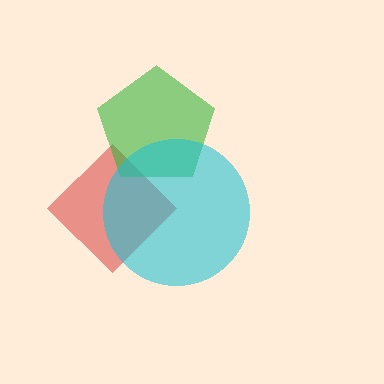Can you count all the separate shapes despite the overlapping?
Yes, there are 3 separate shapes.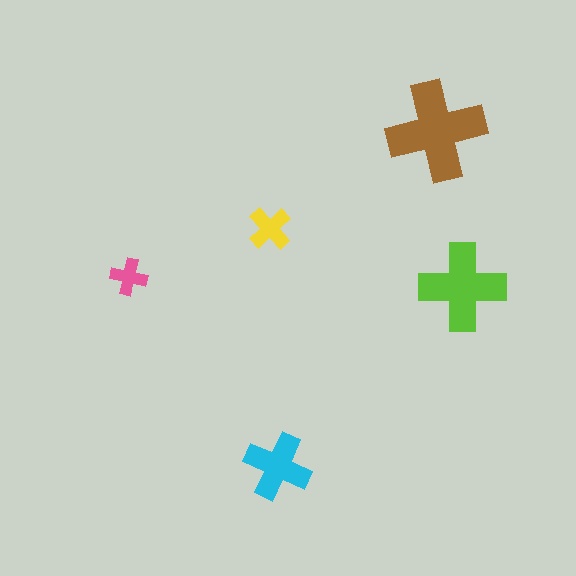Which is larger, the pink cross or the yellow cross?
The yellow one.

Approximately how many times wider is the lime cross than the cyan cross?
About 1.5 times wider.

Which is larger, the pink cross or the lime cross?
The lime one.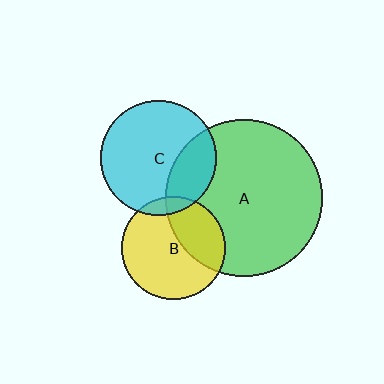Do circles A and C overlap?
Yes.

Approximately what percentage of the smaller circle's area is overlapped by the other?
Approximately 25%.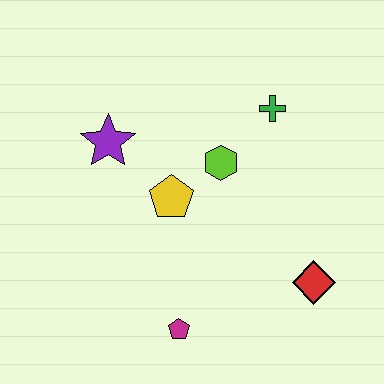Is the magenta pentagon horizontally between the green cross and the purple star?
Yes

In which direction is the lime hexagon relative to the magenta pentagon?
The lime hexagon is above the magenta pentagon.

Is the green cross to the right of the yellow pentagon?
Yes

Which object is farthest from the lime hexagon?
The magenta pentagon is farthest from the lime hexagon.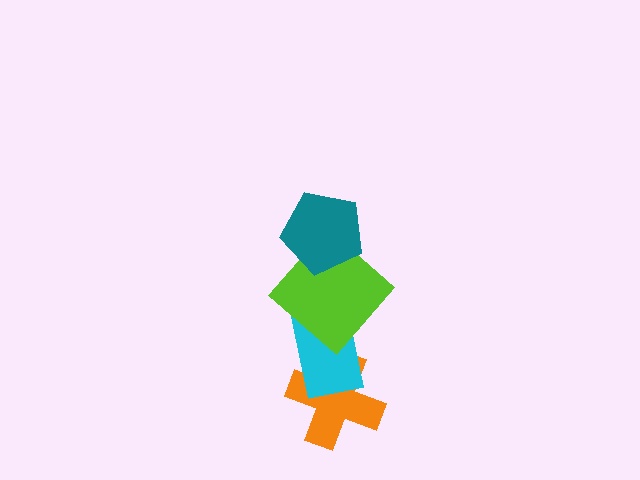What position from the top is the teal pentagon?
The teal pentagon is 1st from the top.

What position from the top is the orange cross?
The orange cross is 4th from the top.